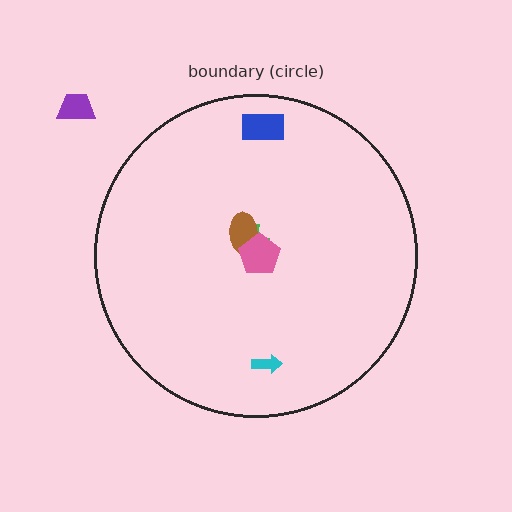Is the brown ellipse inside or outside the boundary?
Inside.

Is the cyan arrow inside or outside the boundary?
Inside.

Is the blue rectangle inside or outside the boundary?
Inside.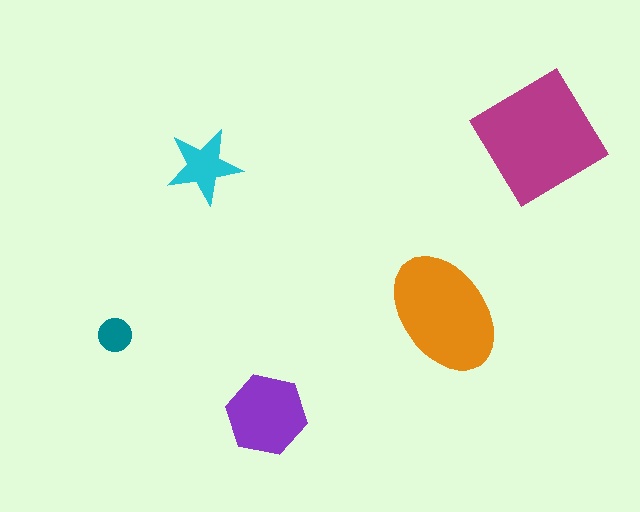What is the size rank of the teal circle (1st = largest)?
5th.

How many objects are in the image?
There are 5 objects in the image.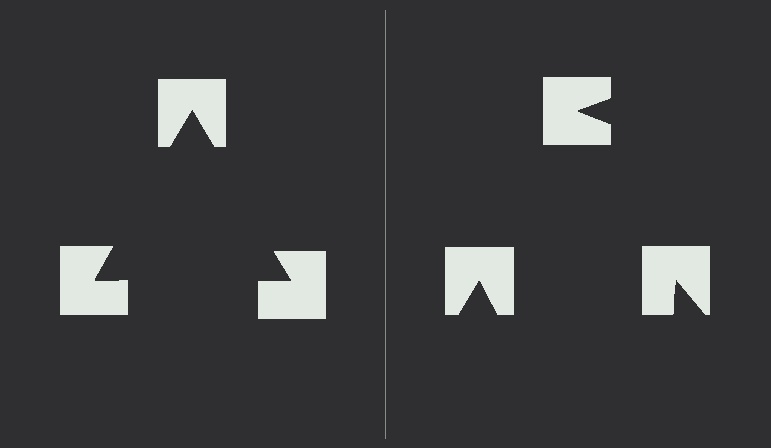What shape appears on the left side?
An illusory triangle.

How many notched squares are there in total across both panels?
6 — 3 on each side.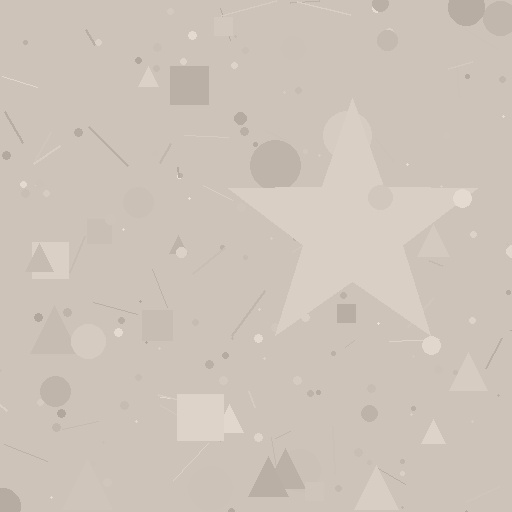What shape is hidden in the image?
A star is hidden in the image.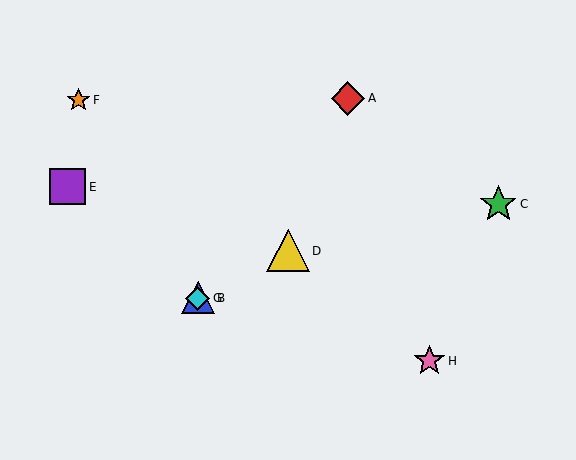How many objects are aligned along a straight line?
3 objects (A, B, G) are aligned along a straight line.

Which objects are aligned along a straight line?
Objects A, B, G are aligned along a straight line.